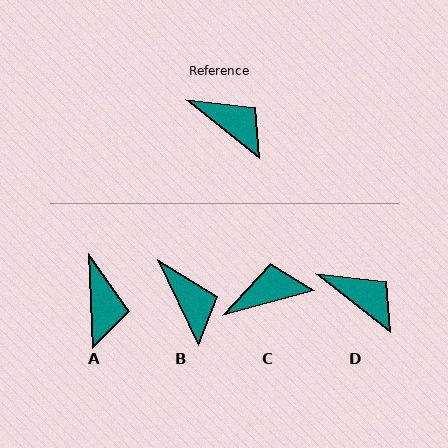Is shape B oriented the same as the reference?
No, it is off by about 26 degrees.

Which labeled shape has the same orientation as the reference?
D.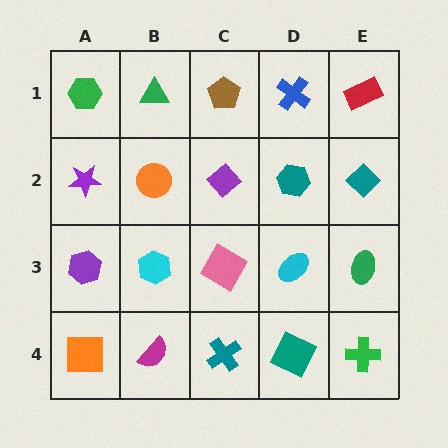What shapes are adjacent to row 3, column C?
A purple diamond (row 2, column C), a teal cross (row 4, column C), a cyan hexagon (row 3, column B), a cyan ellipse (row 3, column D).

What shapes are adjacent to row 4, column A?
A purple hexagon (row 3, column A), a magenta semicircle (row 4, column B).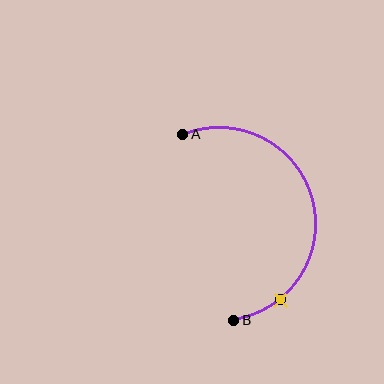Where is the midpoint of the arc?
The arc midpoint is the point on the curve farthest from the straight line joining A and B. It sits to the right of that line.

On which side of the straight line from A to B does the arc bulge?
The arc bulges to the right of the straight line connecting A and B.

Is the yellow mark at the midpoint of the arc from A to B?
No. The yellow mark lies on the arc but is closer to endpoint B. The arc midpoint would be at the point on the curve equidistant along the arc from both A and B.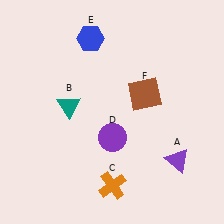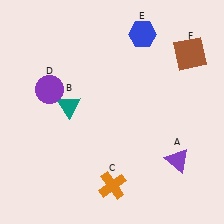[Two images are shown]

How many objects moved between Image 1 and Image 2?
3 objects moved between the two images.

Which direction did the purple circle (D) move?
The purple circle (D) moved left.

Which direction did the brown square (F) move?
The brown square (F) moved right.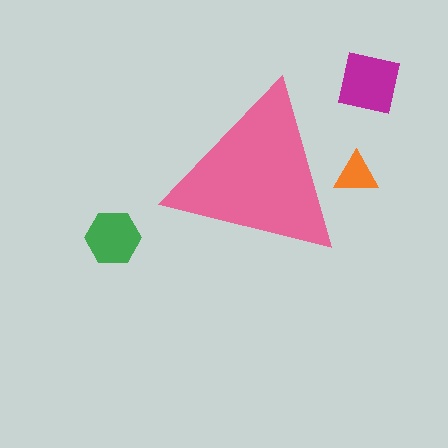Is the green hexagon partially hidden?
No, the green hexagon is fully visible.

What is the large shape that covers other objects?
A pink triangle.